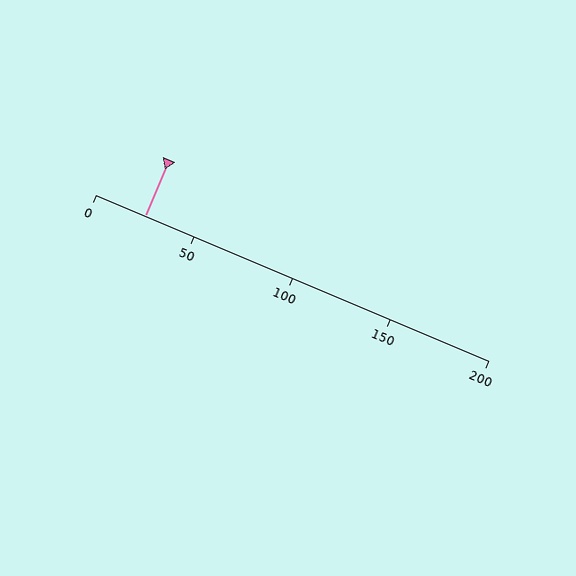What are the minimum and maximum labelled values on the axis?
The axis runs from 0 to 200.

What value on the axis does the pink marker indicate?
The marker indicates approximately 25.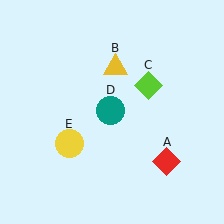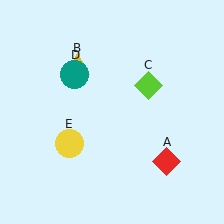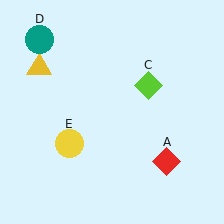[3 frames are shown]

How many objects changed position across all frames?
2 objects changed position: yellow triangle (object B), teal circle (object D).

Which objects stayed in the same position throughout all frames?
Red diamond (object A) and lime diamond (object C) and yellow circle (object E) remained stationary.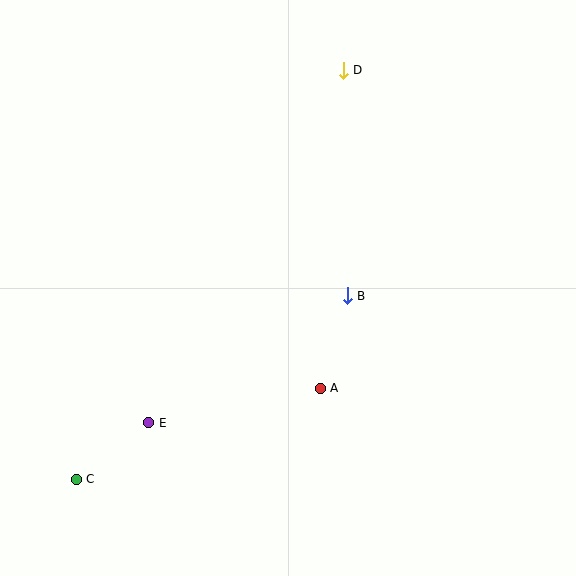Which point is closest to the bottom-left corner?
Point C is closest to the bottom-left corner.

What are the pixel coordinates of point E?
Point E is at (149, 423).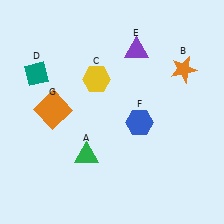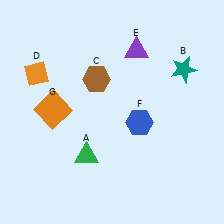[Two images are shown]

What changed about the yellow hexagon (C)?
In Image 1, C is yellow. In Image 2, it changed to brown.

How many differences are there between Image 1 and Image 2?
There are 3 differences between the two images.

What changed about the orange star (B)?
In Image 1, B is orange. In Image 2, it changed to teal.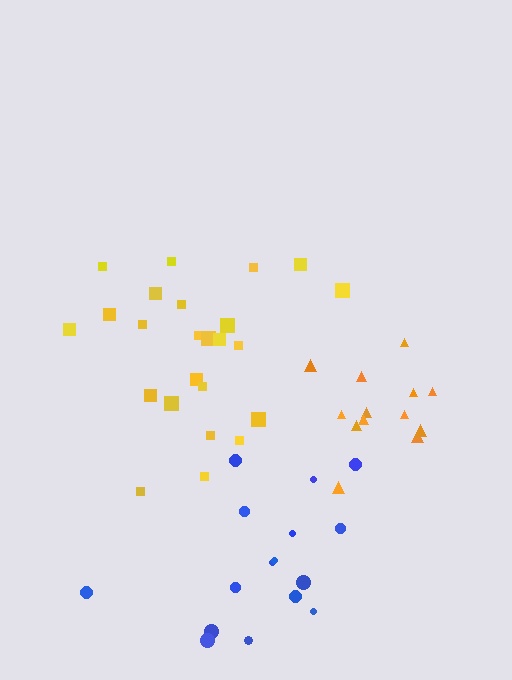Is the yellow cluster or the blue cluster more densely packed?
Yellow.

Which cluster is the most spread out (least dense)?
Blue.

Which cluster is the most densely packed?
Orange.